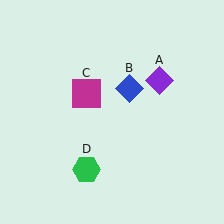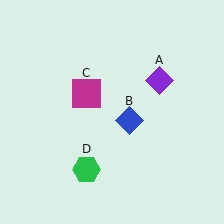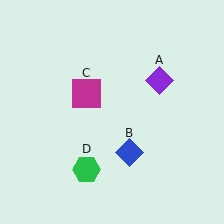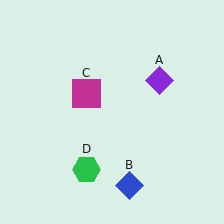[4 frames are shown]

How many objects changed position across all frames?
1 object changed position: blue diamond (object B).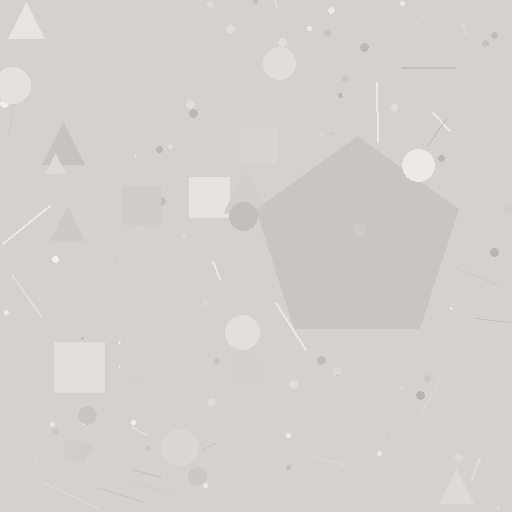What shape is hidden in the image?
A pentagon is hidden in the image.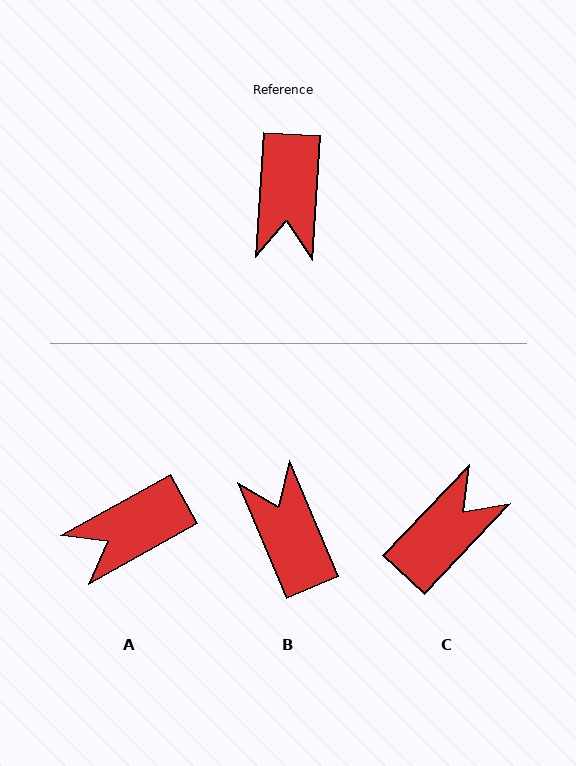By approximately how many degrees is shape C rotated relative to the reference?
Approximately 140 degrees counter-clockwise.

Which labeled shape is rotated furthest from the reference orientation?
B, about 153 degrees away.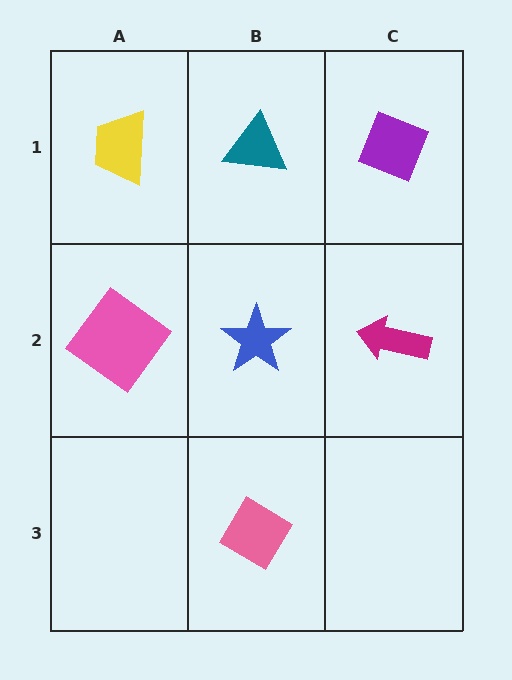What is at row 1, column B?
A teal triangle.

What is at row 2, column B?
A blue star.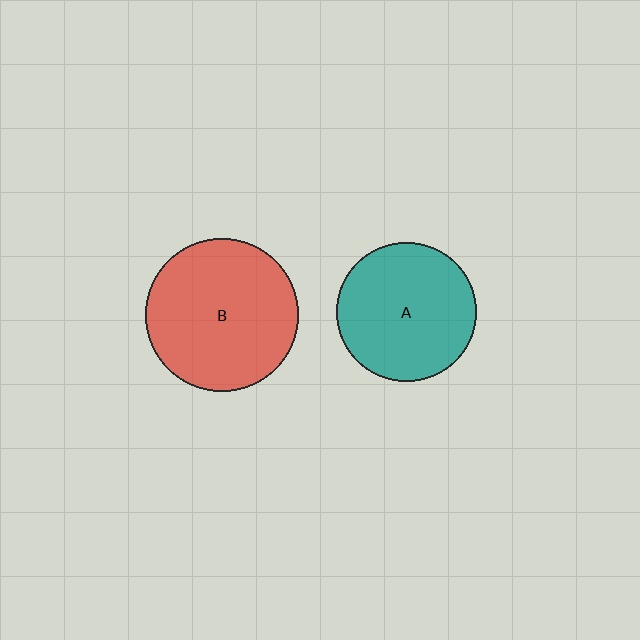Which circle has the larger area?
Circle B (red).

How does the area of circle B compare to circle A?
Approximately 1.2 times.